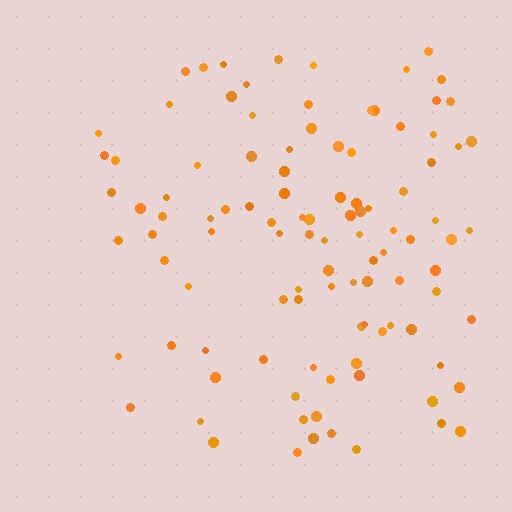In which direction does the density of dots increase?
From left to right, with the right side densest.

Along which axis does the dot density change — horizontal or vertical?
Horizontal.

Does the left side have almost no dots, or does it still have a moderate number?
Still a moderate number, just noticeably fewer than the right.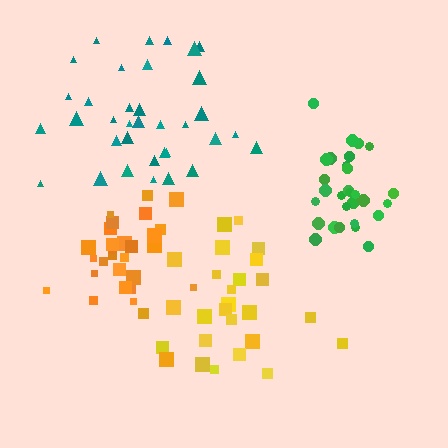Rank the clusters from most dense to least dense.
green, orange, teal, yellow.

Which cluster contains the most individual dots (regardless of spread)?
Teal (35).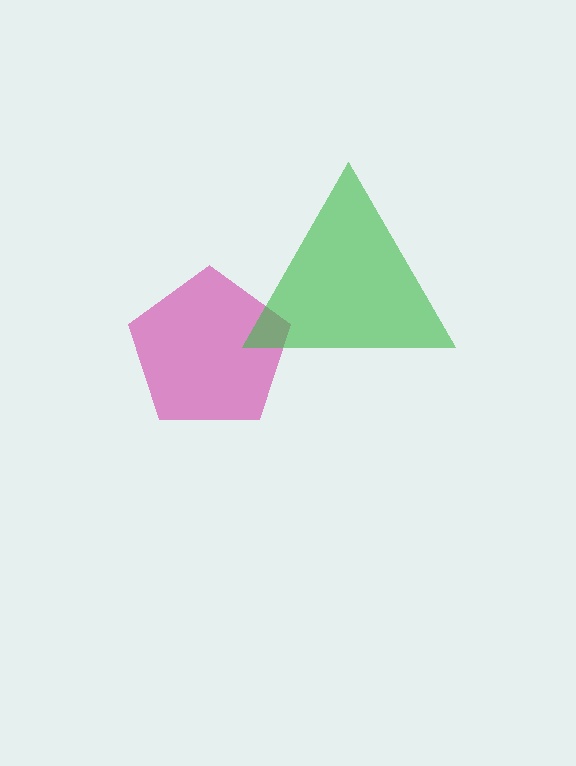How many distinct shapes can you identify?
There are 2 distinct shapes: a magenta pentagon, a green triangle.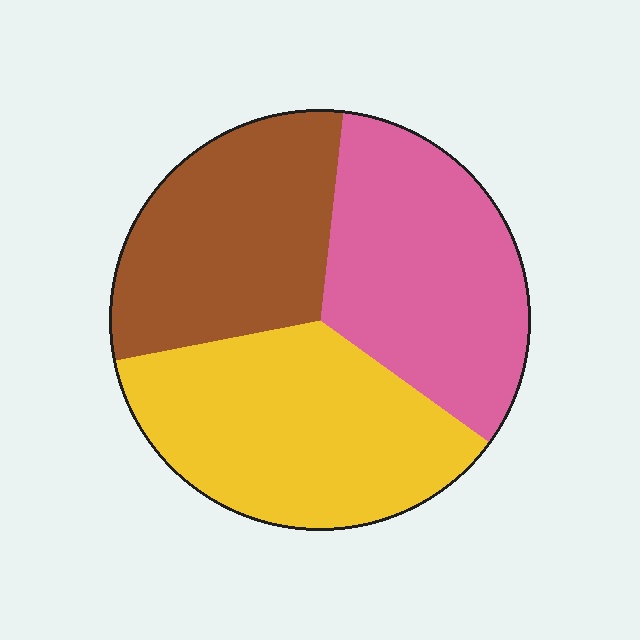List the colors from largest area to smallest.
From largest to smallest: yellow, pink, brown.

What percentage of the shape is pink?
Pink takes up about one third (1/3) of the shape.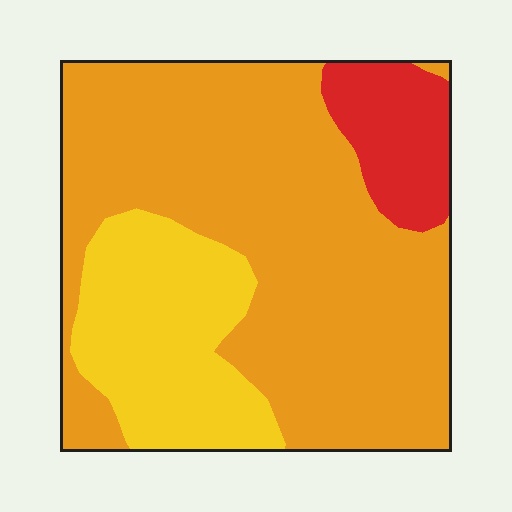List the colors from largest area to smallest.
From largest to smallest: orange, yellow, red.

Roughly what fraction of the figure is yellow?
Yellow takes up about one quarter (1/4) of the figure.